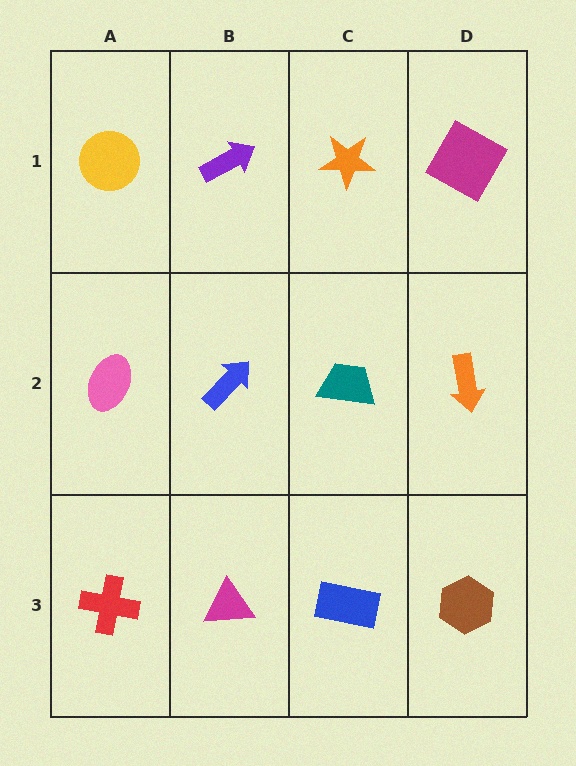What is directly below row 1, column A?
A pink ellipse.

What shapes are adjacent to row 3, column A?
A pink ellipse (row 2, column A), a magenta triangle (row 3, column B).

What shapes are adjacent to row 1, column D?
An orange arrow (row 2, column D), an orange star (row 1, column C).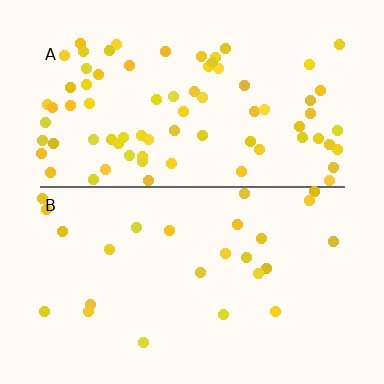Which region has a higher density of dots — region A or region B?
A (the top).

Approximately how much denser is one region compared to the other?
Approximately 3.1× — region A over region B.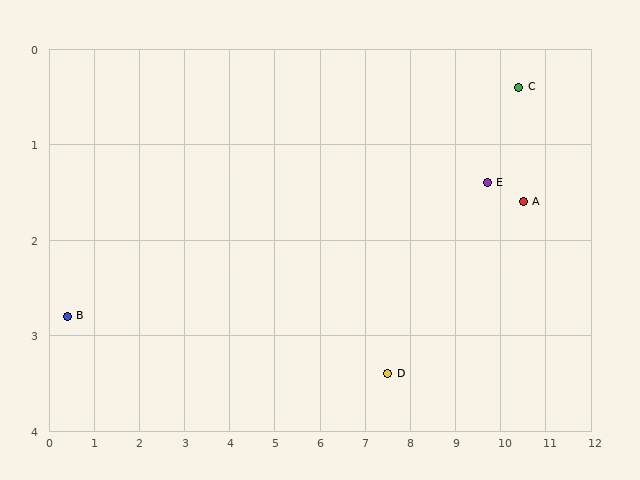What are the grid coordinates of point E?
Point E is at approximately (9.7, 1.4).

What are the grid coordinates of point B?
Point B is at approximately (0.4, 2.8).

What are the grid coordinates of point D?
Point D is at approximately (7.5, 3.4).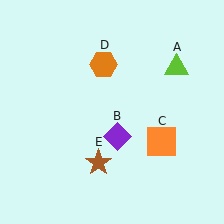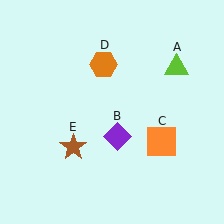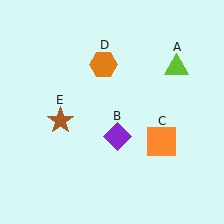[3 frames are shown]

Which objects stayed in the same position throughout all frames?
Lime triangle (object A) and purple diamond (object B) and orange square (object C) and orange hexagon (object D) remained stationary.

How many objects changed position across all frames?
1 object changed position: brown star (object E).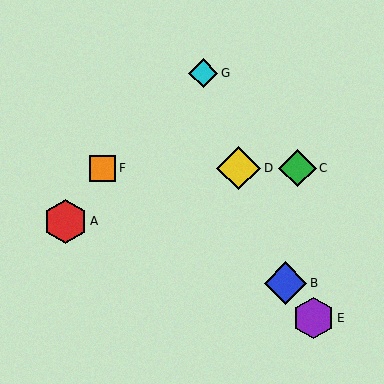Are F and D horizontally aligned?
Yes, both are at y≈168.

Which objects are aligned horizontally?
Objects C, D, F are aligned horizontally.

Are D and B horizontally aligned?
No, D is at y≈168 and B is at y≈283.